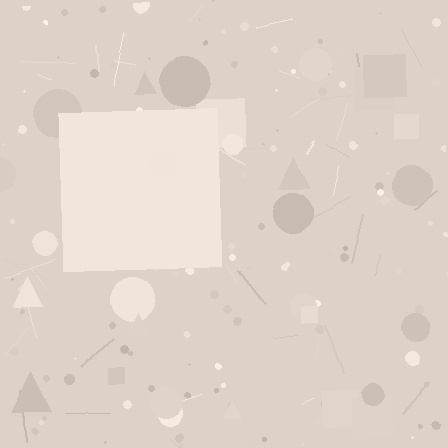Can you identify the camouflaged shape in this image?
The camouflaged shape is a square.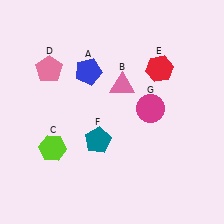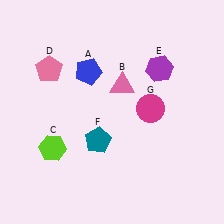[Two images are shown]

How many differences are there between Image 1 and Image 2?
There is 1 difference between the two images.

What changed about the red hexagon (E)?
In Image 1, E is red. In Image 2, it changed to purple.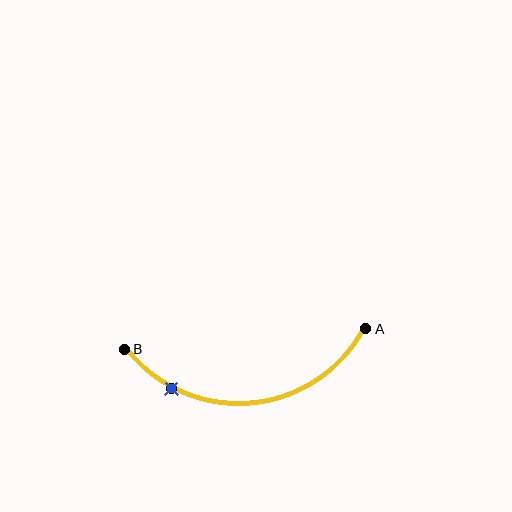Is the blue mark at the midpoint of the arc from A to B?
No. The blue mark lies on the arc but is closer to endpoint B. The arc midpoint would be at the point on the curve equidistant along the arc from both A and B.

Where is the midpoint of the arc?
The arc midpoint is the point on the curve farthest from the straight line joining A and B. It sits below that line.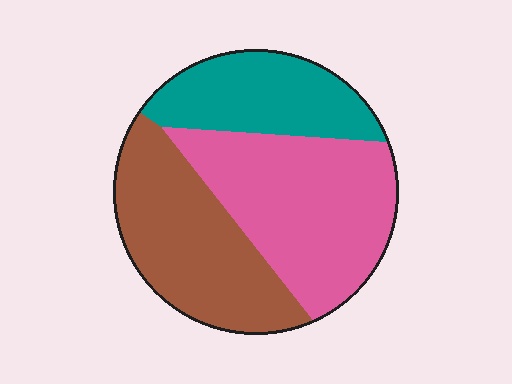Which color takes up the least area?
Teal, at roughly 25%.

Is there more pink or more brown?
Pink.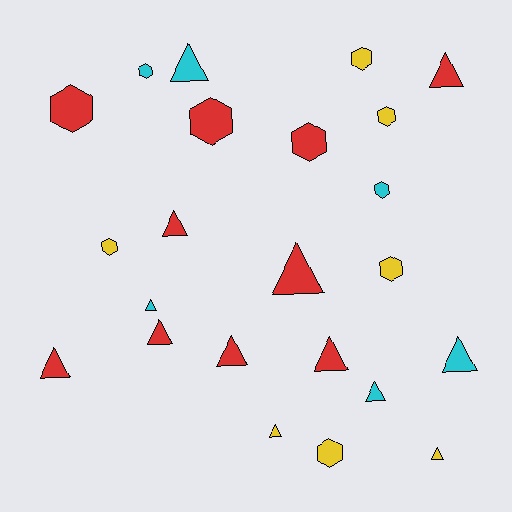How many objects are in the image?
There are 23 objects.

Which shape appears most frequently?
Triangle, with 13 objects.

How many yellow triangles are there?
There are 2 yellow triangles.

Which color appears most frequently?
Red, with 10 objects.